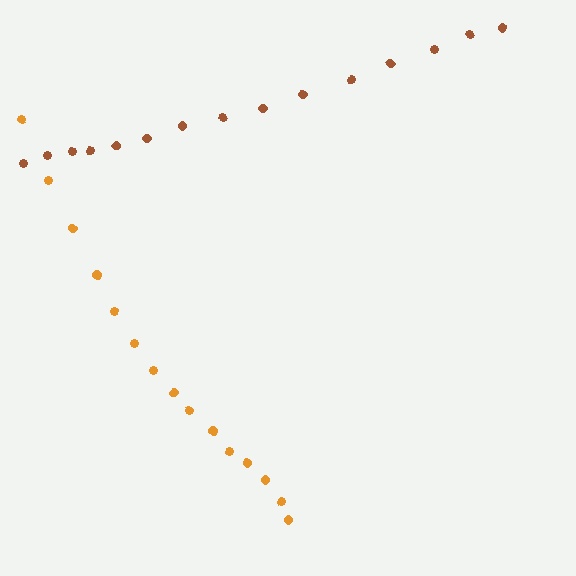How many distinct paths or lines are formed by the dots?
There are 2 distinct paths.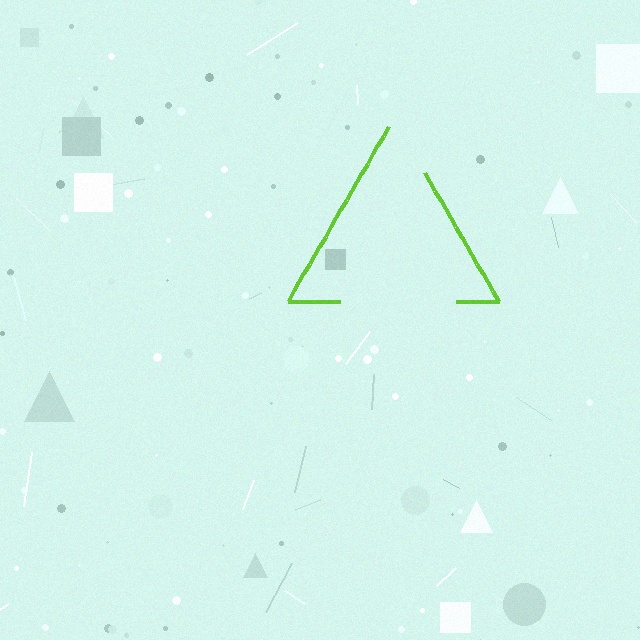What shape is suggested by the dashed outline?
The dashed outline suggests a triangle.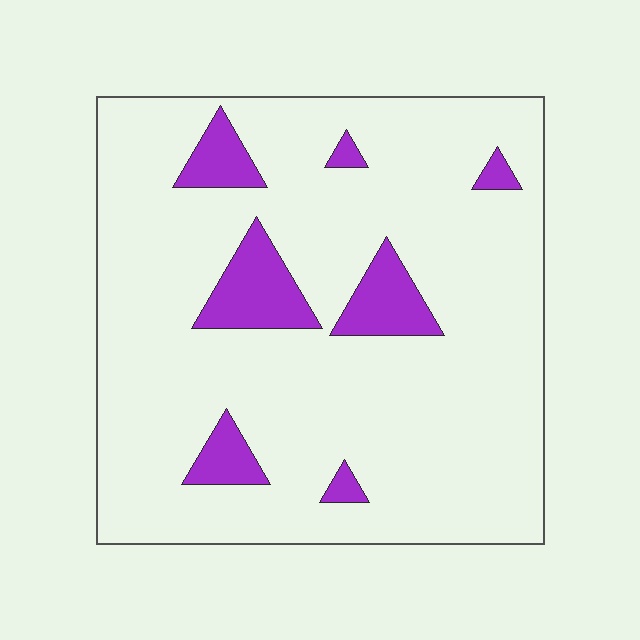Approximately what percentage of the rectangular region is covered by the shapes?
Approximately 10%.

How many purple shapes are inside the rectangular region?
7.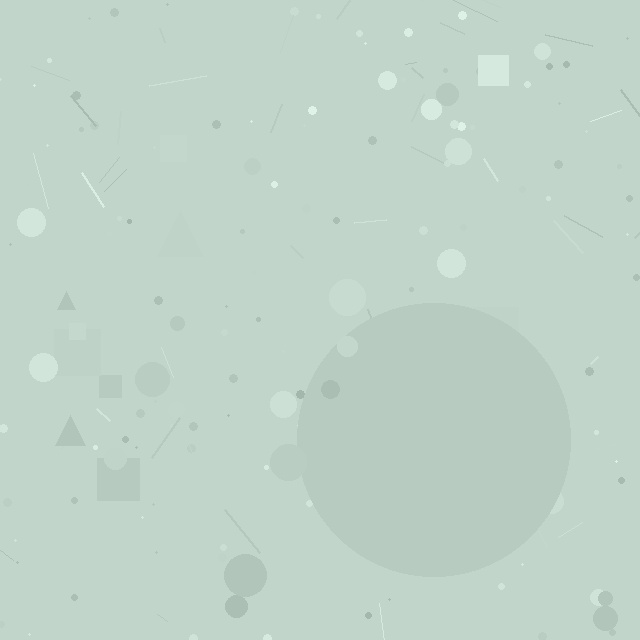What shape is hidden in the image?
A circle is hidden in the image.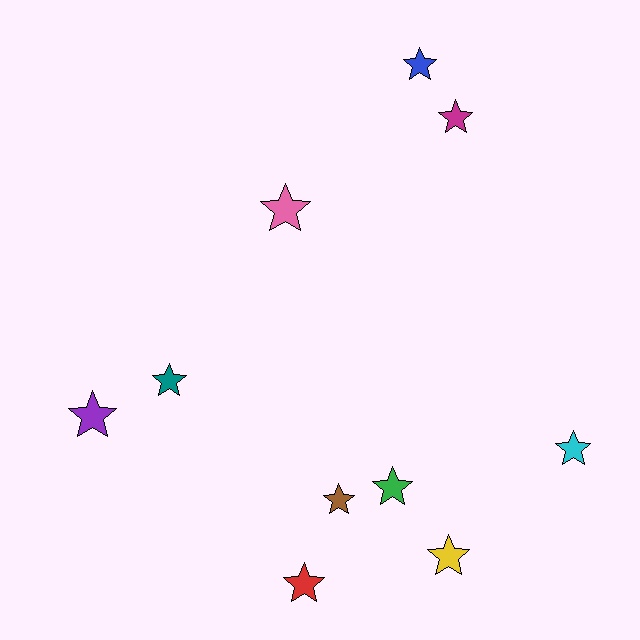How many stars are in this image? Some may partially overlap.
There are 10 stars.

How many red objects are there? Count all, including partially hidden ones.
There is 1 red object.